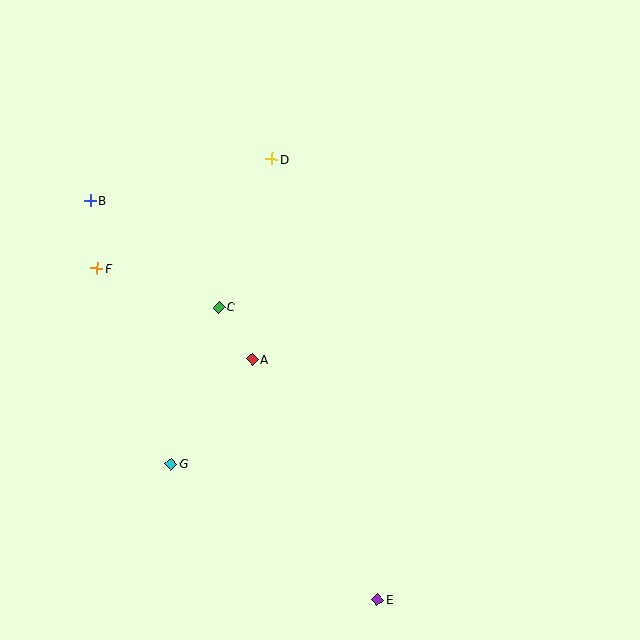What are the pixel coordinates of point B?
Point B is at (90, 200).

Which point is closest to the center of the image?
Point A at (252, 359) is closest to the center.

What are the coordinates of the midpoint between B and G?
The midpoint between B and G is at (131, 332).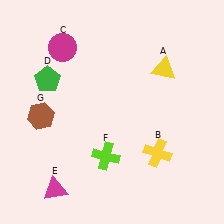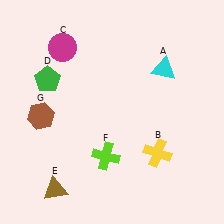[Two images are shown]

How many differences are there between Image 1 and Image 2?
There are 2 differences between the two images.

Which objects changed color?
A changed from yellow to cyan. E changed from magenta to brown.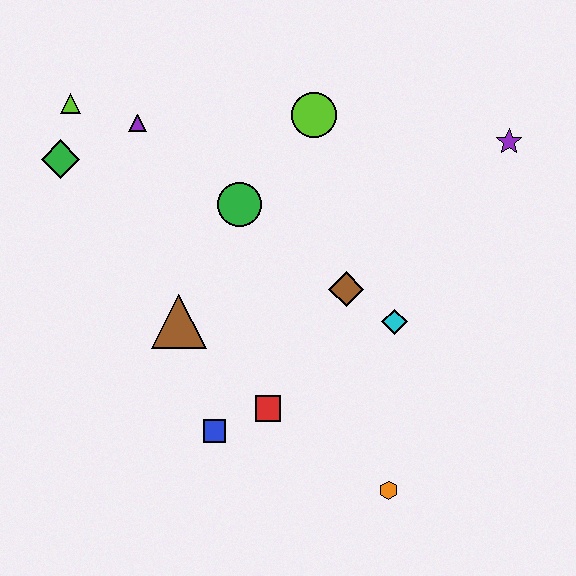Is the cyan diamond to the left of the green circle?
No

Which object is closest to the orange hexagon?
The red square is closest to the orange hexagon.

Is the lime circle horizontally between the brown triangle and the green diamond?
No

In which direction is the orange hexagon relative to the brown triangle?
The orange hexagon is to the right of the brown triangle.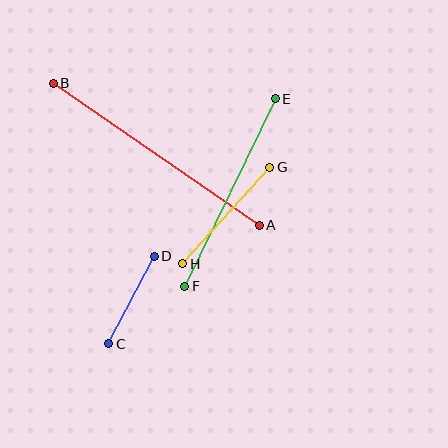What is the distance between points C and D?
The distance is approximately 98 pixels.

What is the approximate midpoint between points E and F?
The midpoint is at approximately (230, 193) pixels.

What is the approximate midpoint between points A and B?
The midpoint is at approximately (156, 154) pixels.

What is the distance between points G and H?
The distance is approximately 130 pixels.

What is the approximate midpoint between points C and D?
The midpoint is at approximately (132, 300) pixels.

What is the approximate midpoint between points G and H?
The midpoint is at approximately (226, 215) pixels.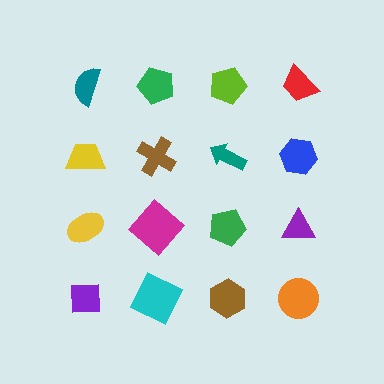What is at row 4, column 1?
A purple square.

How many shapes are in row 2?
4 shapes.